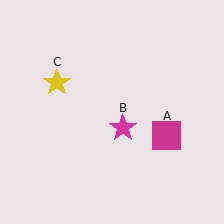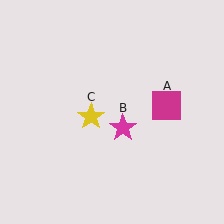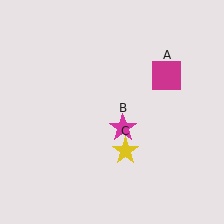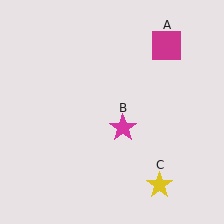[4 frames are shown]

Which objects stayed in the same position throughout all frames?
Magenta star (object B) remained stationary.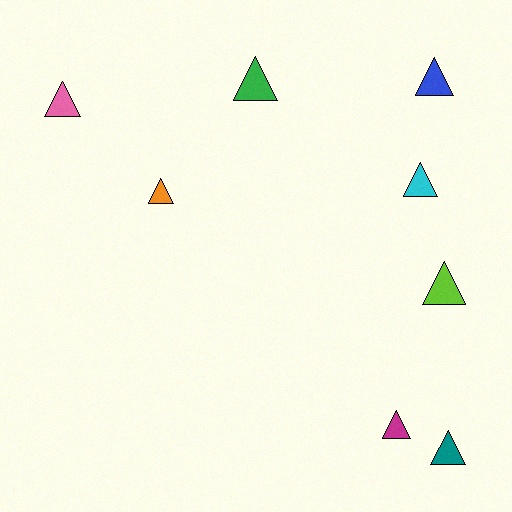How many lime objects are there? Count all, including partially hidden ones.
There is 1 lime object.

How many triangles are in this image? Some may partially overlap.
There are 8 triangles.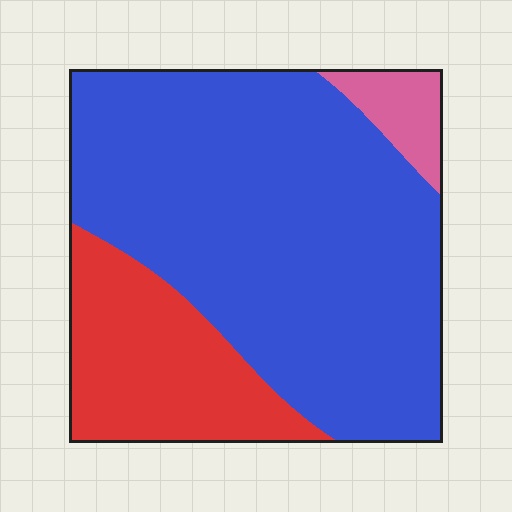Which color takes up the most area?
Blue, at roughly 70%.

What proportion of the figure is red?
Red covers around 25% of the figure.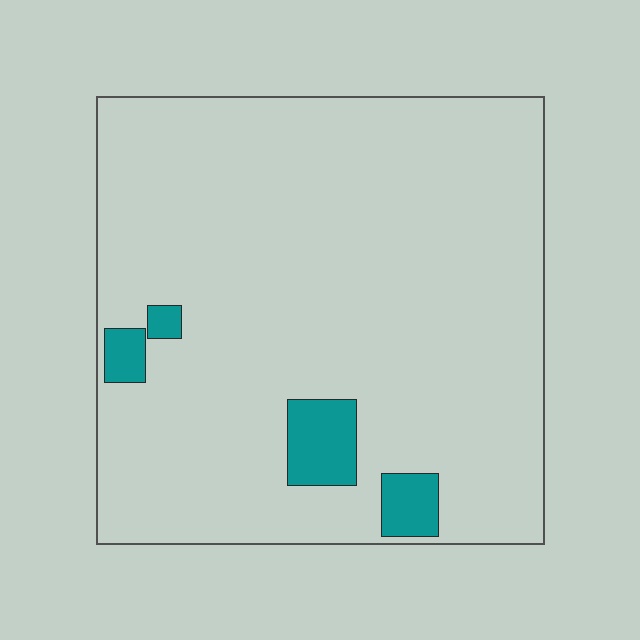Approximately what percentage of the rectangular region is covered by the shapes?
Approximately 5%.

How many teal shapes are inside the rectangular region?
4.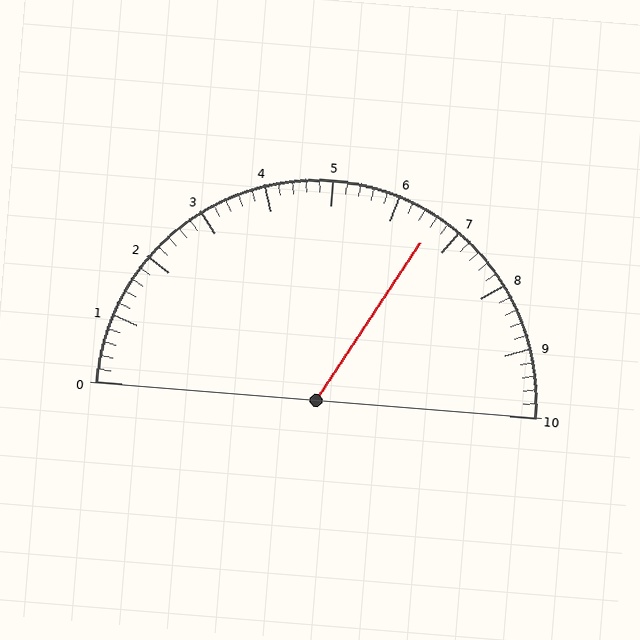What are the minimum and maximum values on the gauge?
The gauge ranges from 0 to 10.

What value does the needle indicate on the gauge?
The needle indicates approximately 6.6.